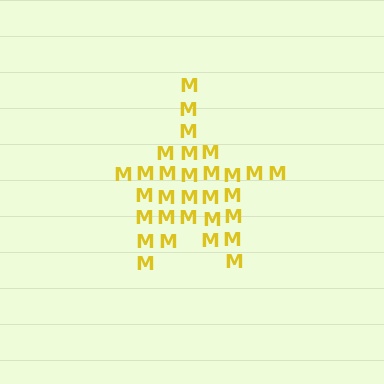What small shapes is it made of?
It is made of small letter M's.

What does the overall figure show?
The overall figure shows a star.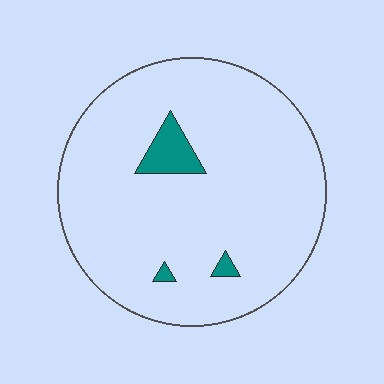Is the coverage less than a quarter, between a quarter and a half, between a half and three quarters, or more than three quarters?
Less than a quarter.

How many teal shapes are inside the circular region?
3.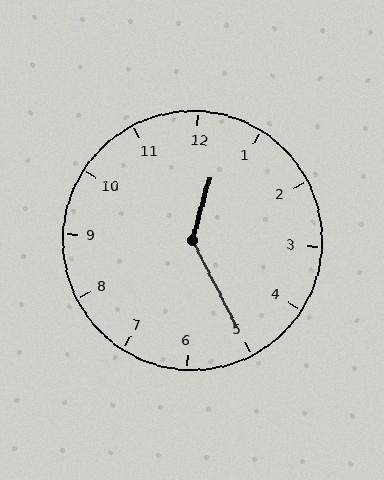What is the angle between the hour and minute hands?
Approximately 138 degrees.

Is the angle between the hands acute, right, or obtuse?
It is obtuse.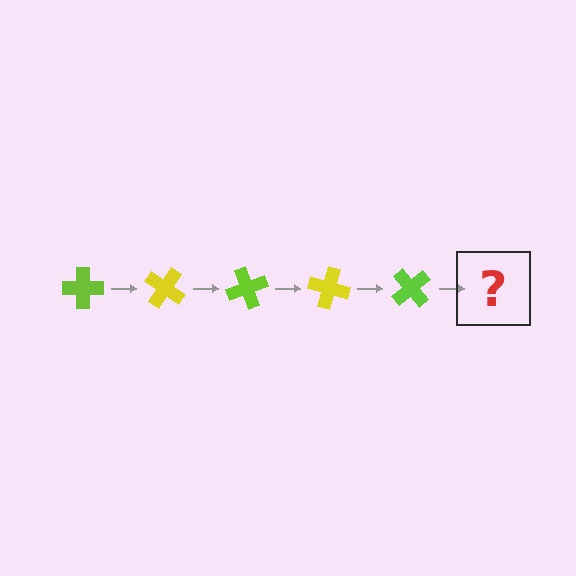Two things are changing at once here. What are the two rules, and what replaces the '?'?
The two rules are that it rotates 35 degrees each step and the color cycles through lime and yellow. The '?' should be a yellow cross, rotated 175 degrees from the start.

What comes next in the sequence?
The next element should be a yellow cross, rotated 175 degrees from the start.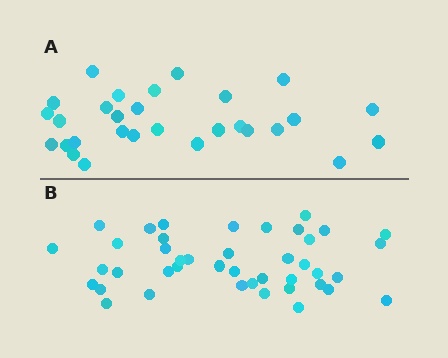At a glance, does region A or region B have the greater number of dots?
Region B (the bottom region) has more dots.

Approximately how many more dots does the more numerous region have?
Region B has approximately 15 more dots than region A.